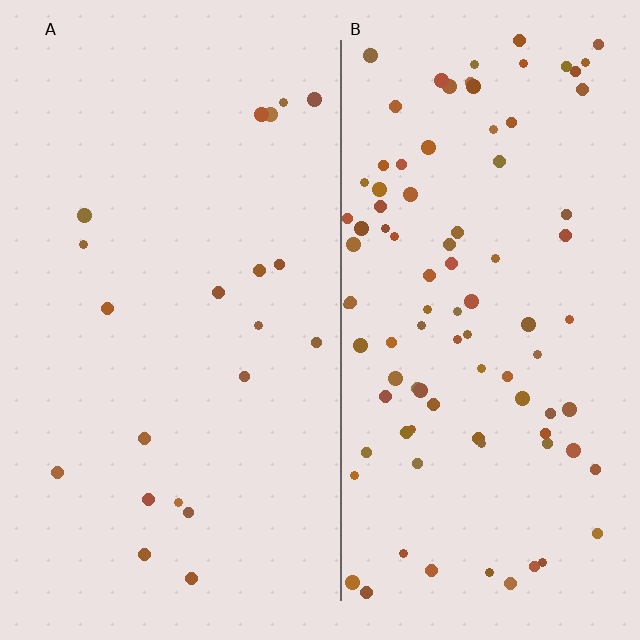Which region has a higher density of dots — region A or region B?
B (the right).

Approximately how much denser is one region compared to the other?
Approximately 4.6× — region B over region A.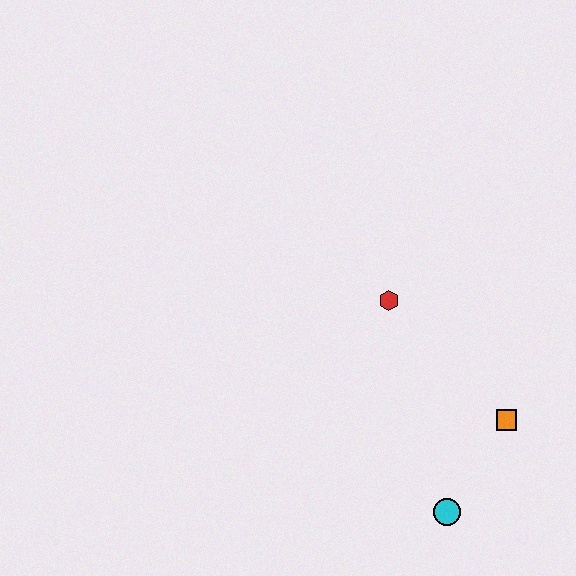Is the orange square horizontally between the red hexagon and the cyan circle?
No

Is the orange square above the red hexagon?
No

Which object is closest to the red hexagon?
The orange square is closest to the red hexagon.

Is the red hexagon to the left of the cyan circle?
Yes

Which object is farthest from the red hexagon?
The cyan circle is farthest from the red hexagon.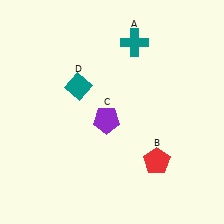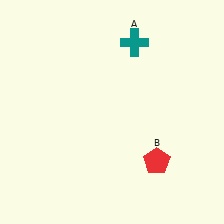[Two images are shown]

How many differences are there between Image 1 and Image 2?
There are 2 differences between the two images.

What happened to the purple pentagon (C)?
The purple pentagon (C) was removed in Image 2. It was in the bottom-left area of Image 1.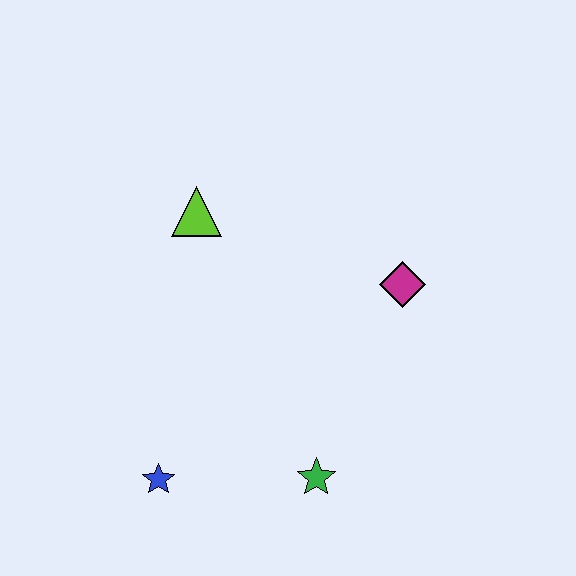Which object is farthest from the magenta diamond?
The blue star is farthest from the magenta diamond.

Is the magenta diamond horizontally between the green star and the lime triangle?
No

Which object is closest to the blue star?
The green star is closest to the blue star.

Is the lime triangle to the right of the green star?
No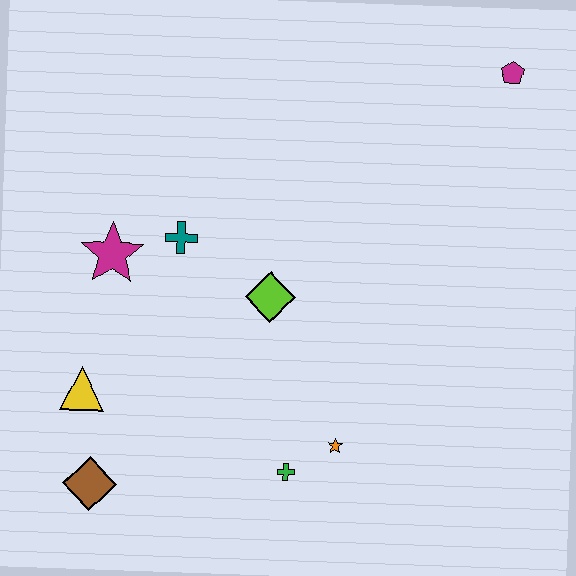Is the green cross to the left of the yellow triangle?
No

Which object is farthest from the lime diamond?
The magenta pentagon is farthest from the lime diamond.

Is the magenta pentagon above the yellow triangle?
Yes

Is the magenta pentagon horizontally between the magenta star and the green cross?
No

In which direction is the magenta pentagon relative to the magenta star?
The magenta pentagon is to the right of the magenta star.